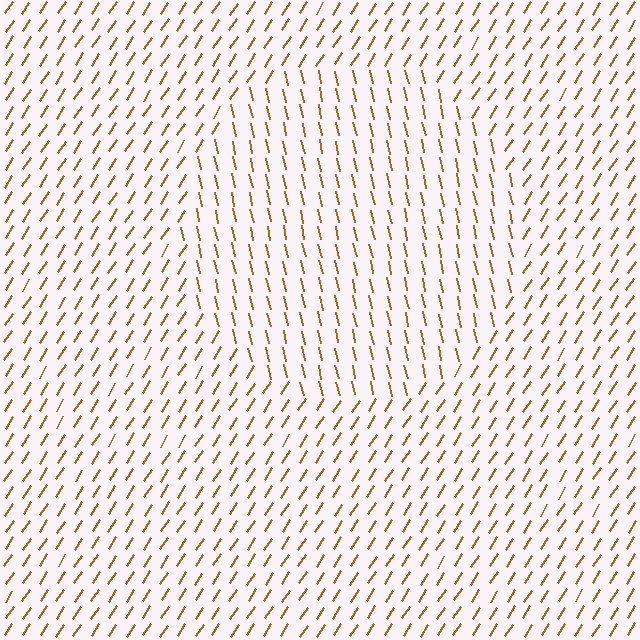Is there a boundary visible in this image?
Yes, there is a texture boundary formed by a change in line orientation.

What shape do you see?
I see a circle.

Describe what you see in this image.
The image is filled with small brown line segments. A circle region in the image has lines oriented differently from the surrounding lines, creating a visible texture boundary.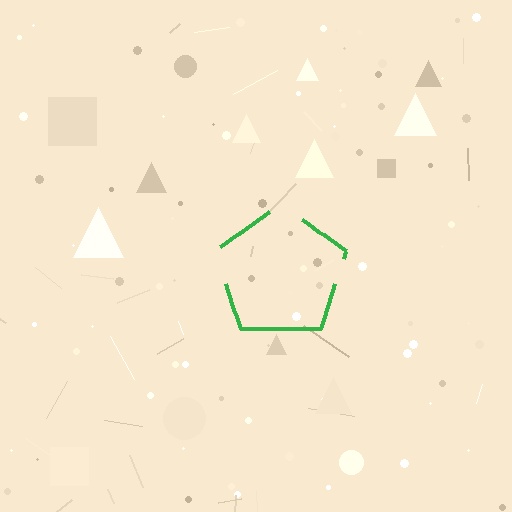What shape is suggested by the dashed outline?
The dashed outline suggests a pentagon.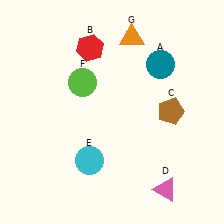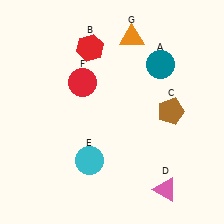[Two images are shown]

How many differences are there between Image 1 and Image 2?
There is 1 difference between the two images.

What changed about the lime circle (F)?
In Image 1, F is lime. In Image 2, it changed to red.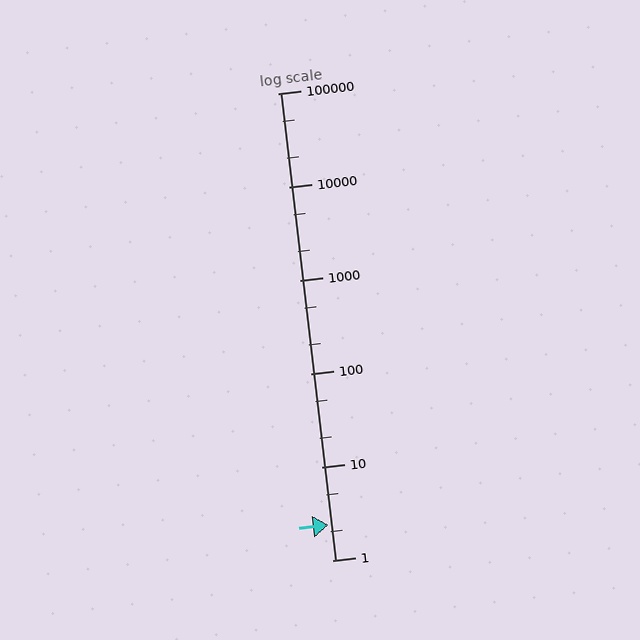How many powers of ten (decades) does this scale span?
The scale spans 5 decades, from 1 to 100000.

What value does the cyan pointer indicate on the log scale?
The pointer indicates approximately 2.4.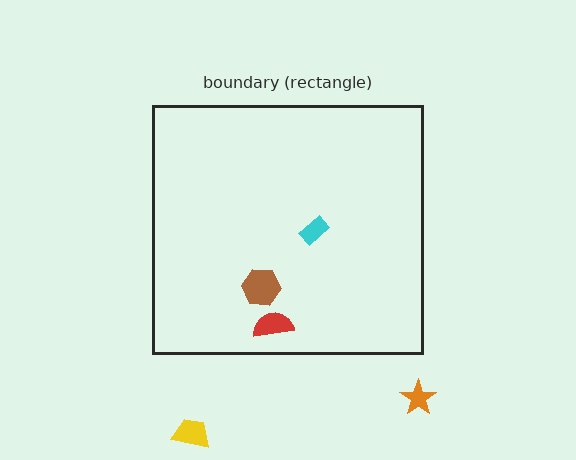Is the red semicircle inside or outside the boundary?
Inside.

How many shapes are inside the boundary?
3 inside, 2 outside.